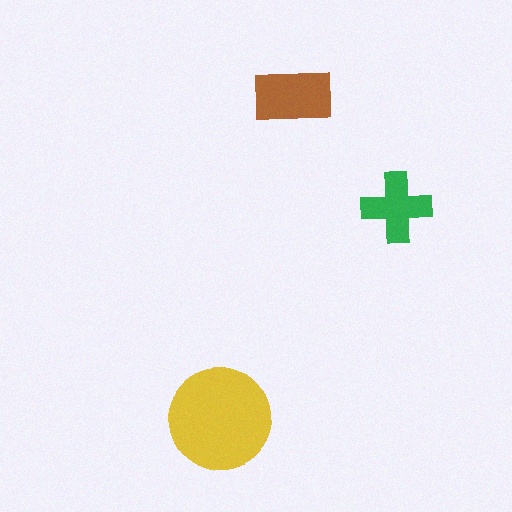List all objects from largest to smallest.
The yellow circle, the brown rectangle, the green cross.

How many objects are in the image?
There are 3 objects in the image.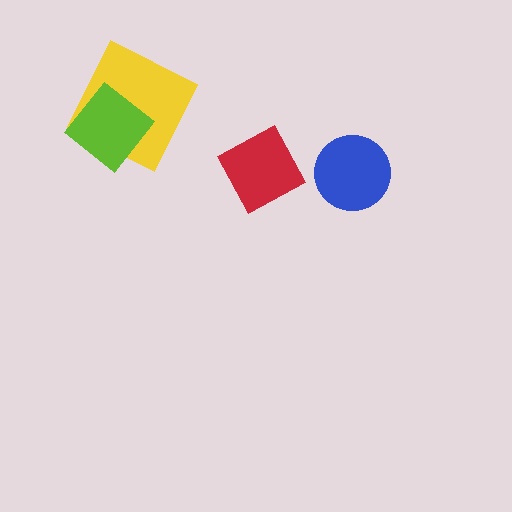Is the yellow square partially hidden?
Yes, it is partially covered by another shape.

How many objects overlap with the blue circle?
0 objects overlap with the blue circle.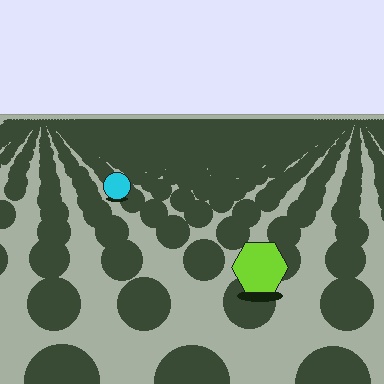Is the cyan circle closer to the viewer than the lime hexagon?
No. The lime hexagon is closer — you can tell from the texture gradient: the ground texture is coarser near it.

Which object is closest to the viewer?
The lime hexagon is closest. The texture marks near it are larger and more spread out.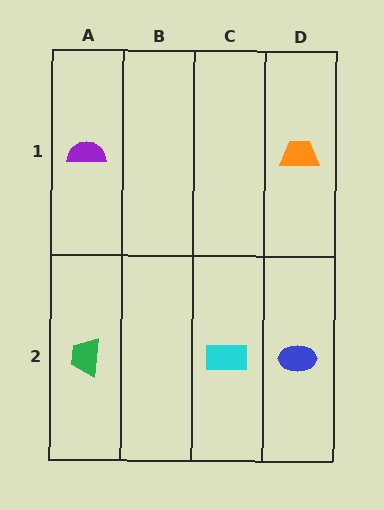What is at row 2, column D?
A blue ellipse.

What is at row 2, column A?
A green trapezoid.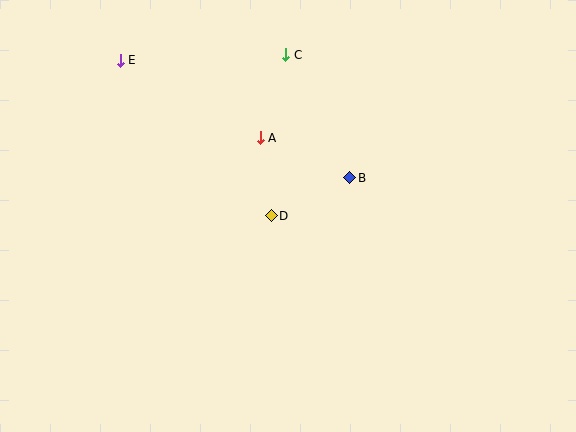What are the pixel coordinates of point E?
Point E is at (120, 60).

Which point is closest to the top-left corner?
Point E is closest to the top-left corner.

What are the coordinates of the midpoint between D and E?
The midpoint between D and E is at (196, 138).